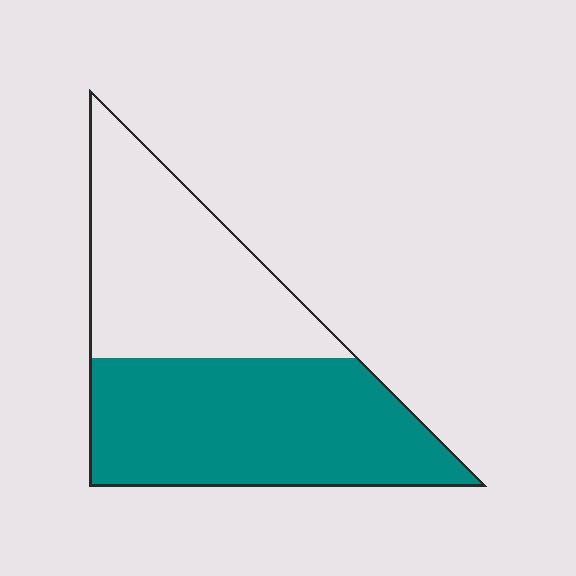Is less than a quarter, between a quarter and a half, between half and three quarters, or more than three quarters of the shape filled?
Between half and three quarters.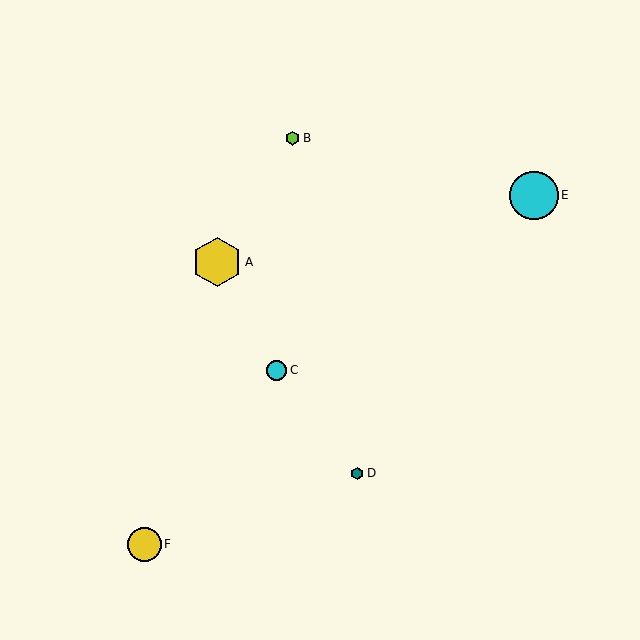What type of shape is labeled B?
Shape B is a lime hexagon.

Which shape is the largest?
The yellow hexagon (labeled A) is the largest.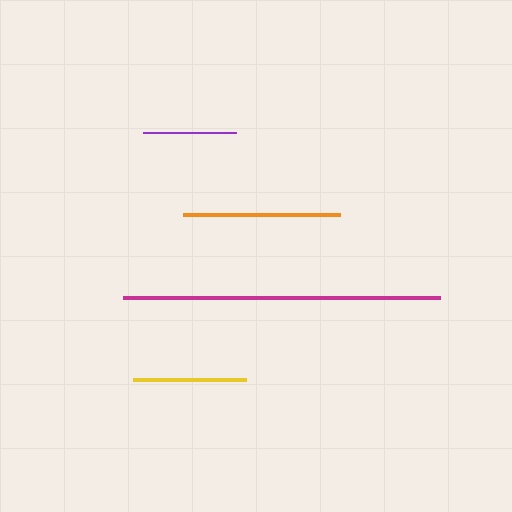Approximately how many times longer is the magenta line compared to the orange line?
The magenta line is approximately 2.0 times the length of the orange line.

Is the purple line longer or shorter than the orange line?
The orange line is longer than the purple line.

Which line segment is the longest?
The magenta line is the longest at approximately 316 pixels.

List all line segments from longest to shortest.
From longest to shortest: magenta, orange, yellow, purple.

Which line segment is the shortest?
The purple line is the shortest at approximately 92 pixels.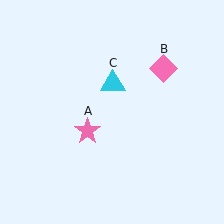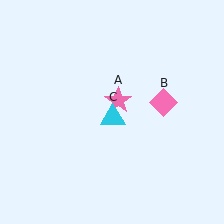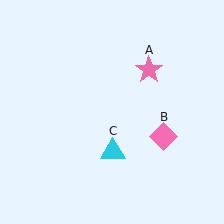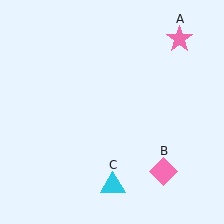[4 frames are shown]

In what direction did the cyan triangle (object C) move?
The cyan triangle (object C) moved down.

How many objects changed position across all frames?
3 objects changed position: pink star (object A), pink diamond (object B), cyan triangle (object C).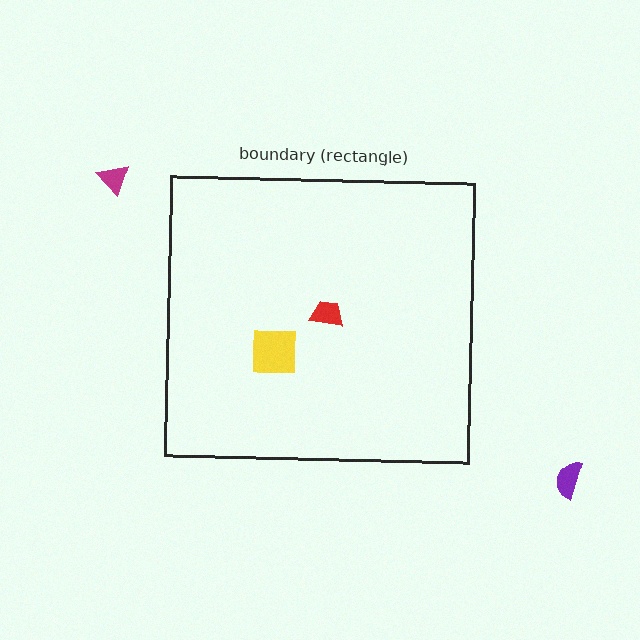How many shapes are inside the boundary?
2 inside, 2 outside.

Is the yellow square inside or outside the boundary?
Inside.